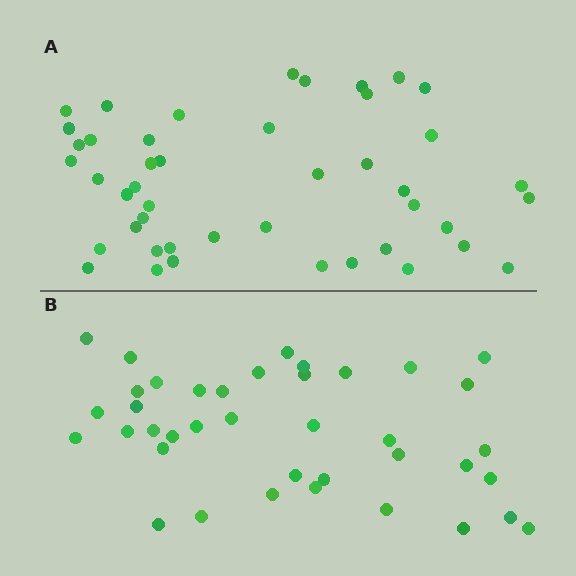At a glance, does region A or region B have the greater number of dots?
Region A (the top region) has more dots.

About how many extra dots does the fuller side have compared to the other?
Region A has about 6 more dots than region B.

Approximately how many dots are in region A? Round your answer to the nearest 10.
About 40 dots. (The exact count is 45, which rounds to 40.)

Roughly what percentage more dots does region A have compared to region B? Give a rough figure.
About 15% more.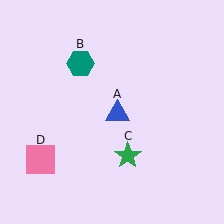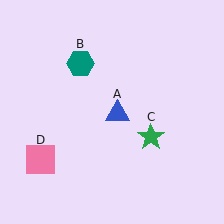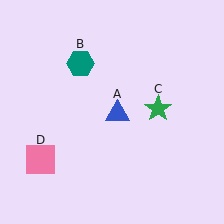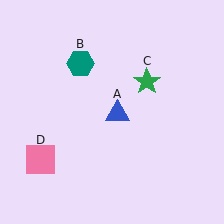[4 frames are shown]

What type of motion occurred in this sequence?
The green star (object C) rotated counterclockwise around the center of the scene.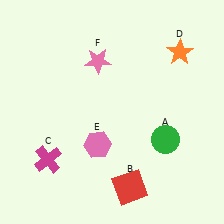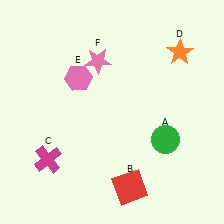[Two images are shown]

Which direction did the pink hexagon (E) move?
The pink hexagon (E) moved up.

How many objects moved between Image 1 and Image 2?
1 object moved between the two images.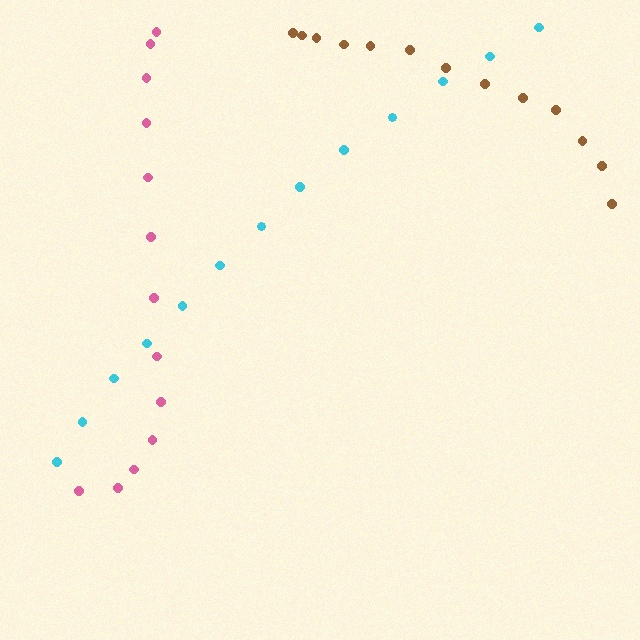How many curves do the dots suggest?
There are 3 distinct paths.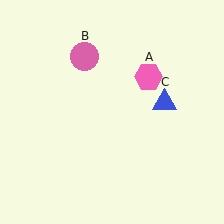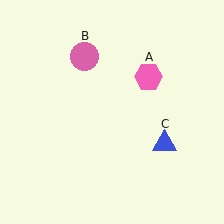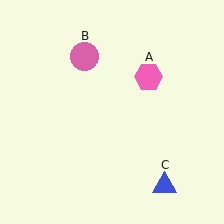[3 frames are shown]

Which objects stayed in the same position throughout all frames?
Pink hexagon (object A) and pink circle (object B) remained stationary.